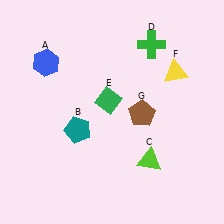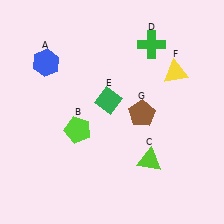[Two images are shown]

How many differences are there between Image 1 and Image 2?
There is 1 difference between the two images.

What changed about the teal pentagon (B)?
In Image 1, B is teal. In Image 2, it changed to lime.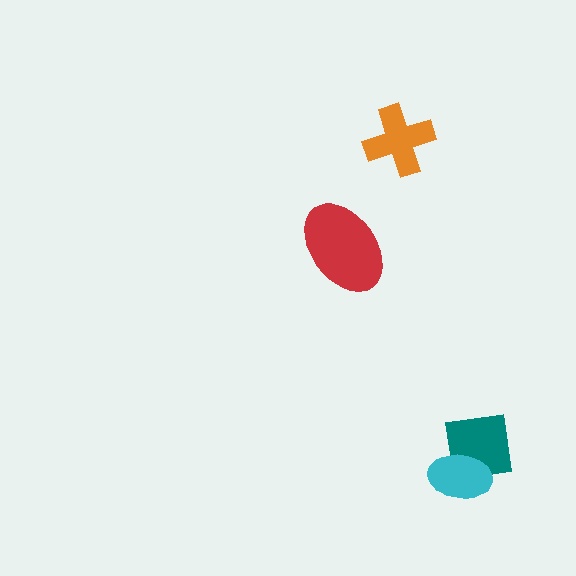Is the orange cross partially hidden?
No, no other shape covers it.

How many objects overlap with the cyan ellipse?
1 object overlaps with the cyan ellipse.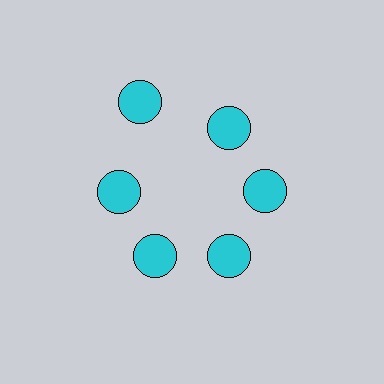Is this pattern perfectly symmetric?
No. The 6 cyan circles are arranged in a ring, but one element near the 11 o'clock position is pushed outward from the center, breaking the 6-fold rotational symmetry.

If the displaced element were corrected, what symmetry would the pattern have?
It would have 6-fold rotational symmetry — the pattern would map onto itself every 60 degrees.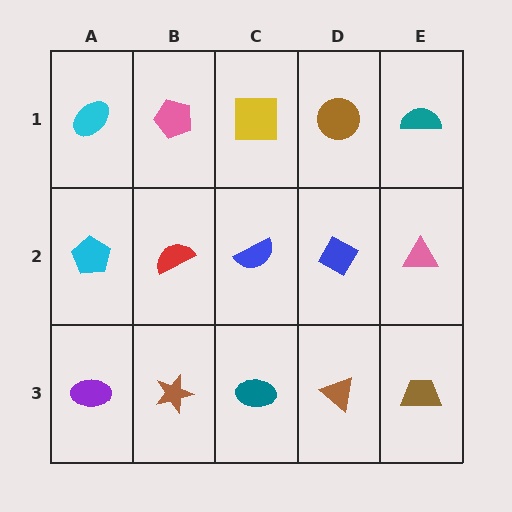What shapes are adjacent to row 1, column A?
A cyan pentagon (row 2, column A), a pink pentagon (row 1, column B).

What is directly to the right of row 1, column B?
A yellow square.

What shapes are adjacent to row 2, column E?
A teal semicircle (row 1, column E), a brown trapezoid (row 3, column E), a blue diamond (row 2, column D).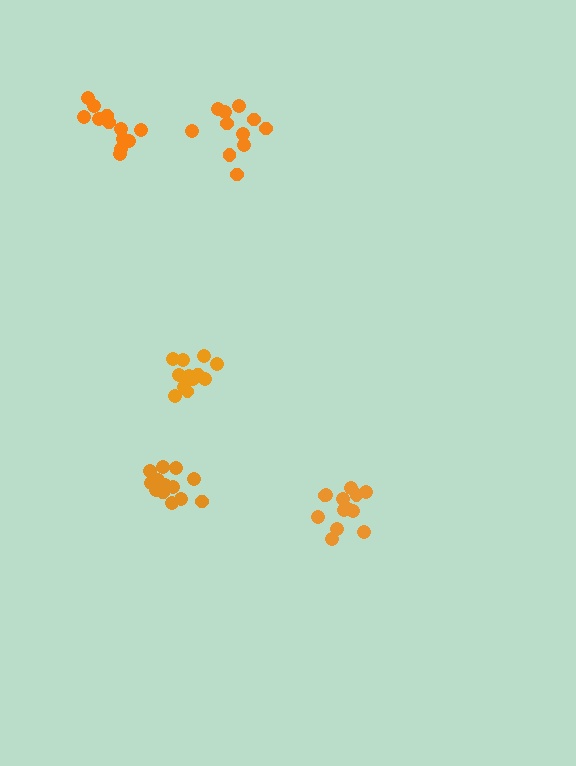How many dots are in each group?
Group 1: 13 dots, Group 2: 12 dots, Group 3: 12 dots, Group 4: 11 dots, Group 5: 13 dots (61 total).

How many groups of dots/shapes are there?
There are 5 groups.